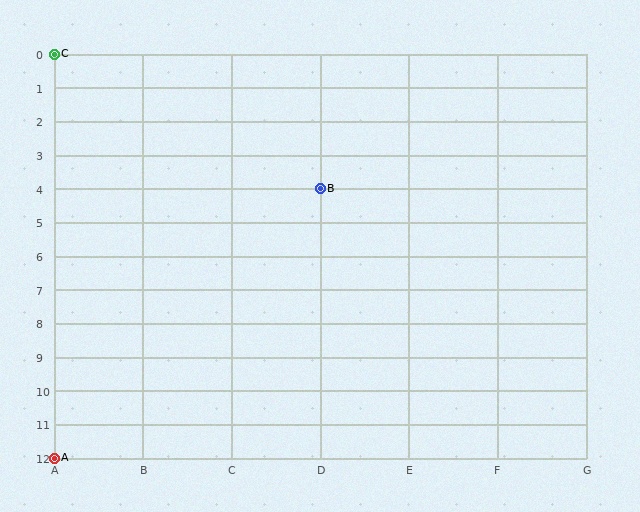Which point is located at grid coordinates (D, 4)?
Point B is at (D, 4).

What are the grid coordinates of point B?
Point B is at grid coordinates (D, 4).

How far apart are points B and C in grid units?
Points B and C are 3 columns and 4 rows apart (about 5.0 grid units diagonally).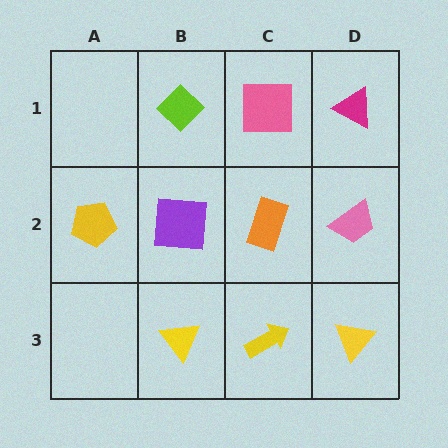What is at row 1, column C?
A pink square.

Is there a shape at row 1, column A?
No, that cell is empty.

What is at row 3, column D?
A yellow triangle.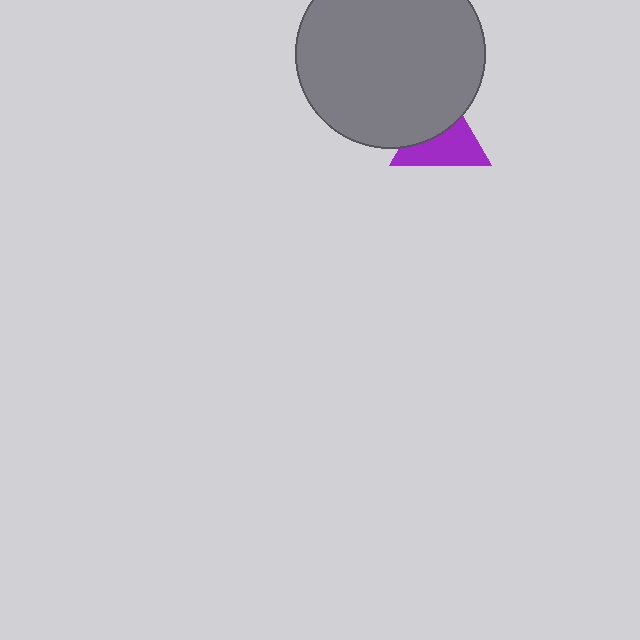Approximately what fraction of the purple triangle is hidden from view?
Roughly 43% of the purple triangle is hidden behind the gray circle.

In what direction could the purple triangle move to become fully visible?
The purple triangle could move down. That would shift it out from behind the gray circle entirely.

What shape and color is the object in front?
The object in front is a gray circle.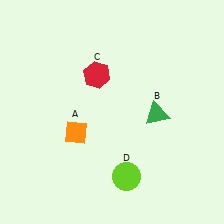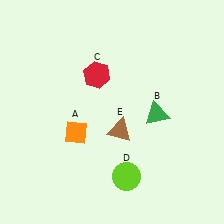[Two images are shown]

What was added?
A brown triangle (E) was added in Image 2.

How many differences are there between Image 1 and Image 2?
There is 1 difference between the two images.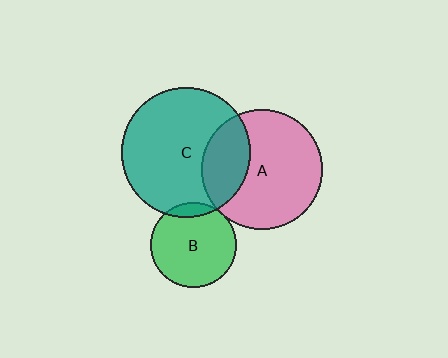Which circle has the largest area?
Circle C (teal).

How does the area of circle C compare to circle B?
Approximately 2.3 times.